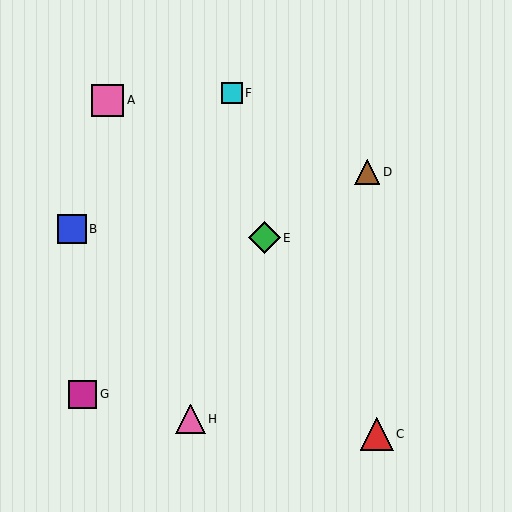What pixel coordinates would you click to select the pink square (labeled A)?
Click at (108, 100) to select the pink square A.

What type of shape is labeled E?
Shape E is a green diamond.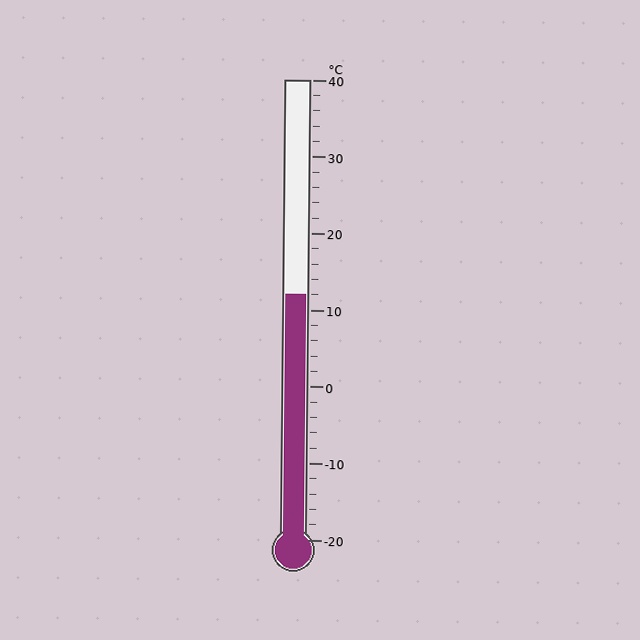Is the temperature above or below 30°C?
The temperature is below 30°C.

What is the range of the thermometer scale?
The thermometer scale ranges from -20°C to 40°C.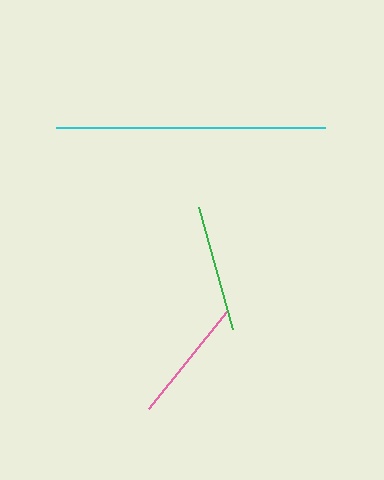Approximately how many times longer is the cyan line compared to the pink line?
The cyan line is approximately 2.2 times the length of the pink line.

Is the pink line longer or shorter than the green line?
The green line is longer than the pink line.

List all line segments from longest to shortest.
From longest to shortest: cyan, green, pink.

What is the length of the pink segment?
The pink segment is approximately 124 pixels long.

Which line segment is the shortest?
The pink line is the shortest at approximately 124 pixels.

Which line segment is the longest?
The cyan line is the longest at approximately 269 pixels.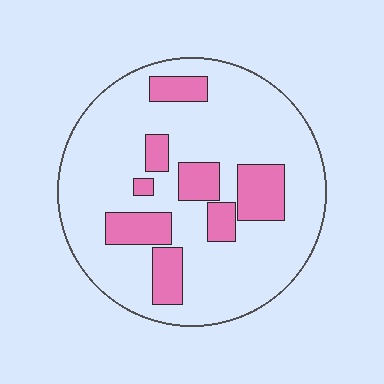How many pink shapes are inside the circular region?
8.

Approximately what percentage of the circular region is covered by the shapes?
Approximately 20%.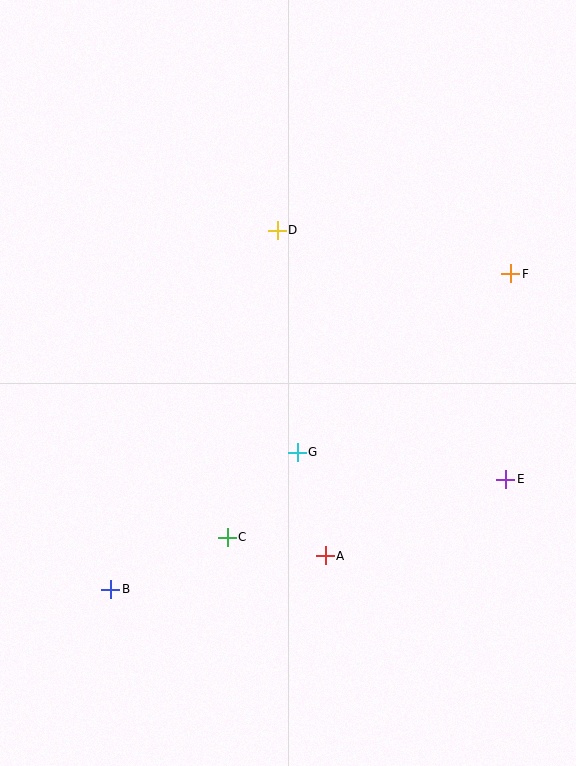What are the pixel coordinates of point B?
Point B is at (111, 589).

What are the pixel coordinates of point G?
Point G is at (297, 452).